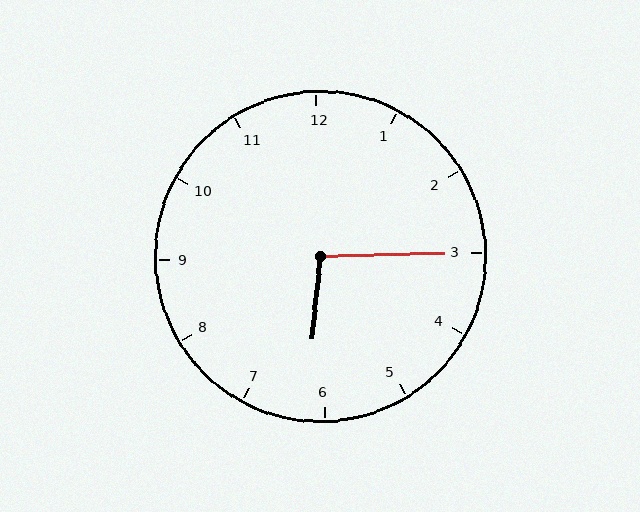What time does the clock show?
6:15.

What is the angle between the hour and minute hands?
Approximately 98 degrees.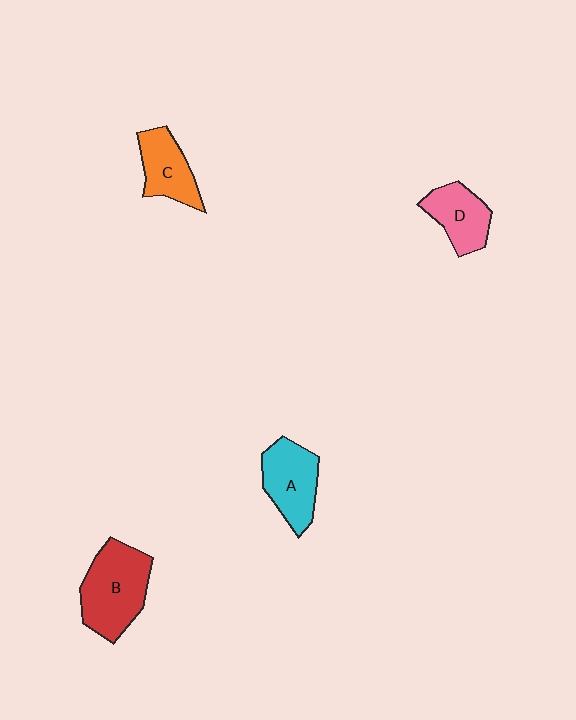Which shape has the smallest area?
Shape C (orange).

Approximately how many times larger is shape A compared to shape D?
Approximately 1.2 times.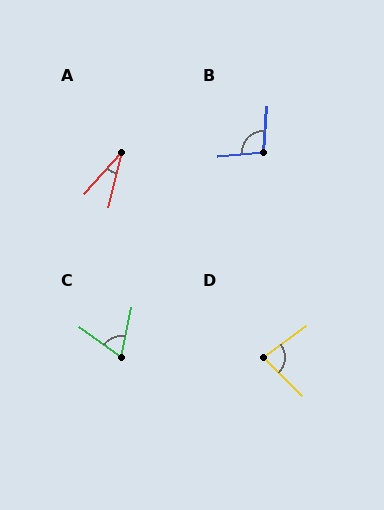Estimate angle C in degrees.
Approximately 65 degrees.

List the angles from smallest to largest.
A (27°), C (65°), D (81°), B (99°).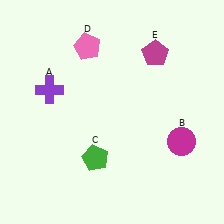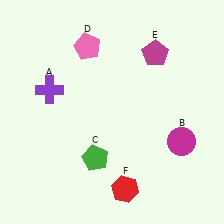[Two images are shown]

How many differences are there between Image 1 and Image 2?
There is 1 difference between the two images.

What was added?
A red hexagon (F) was added in Image 2.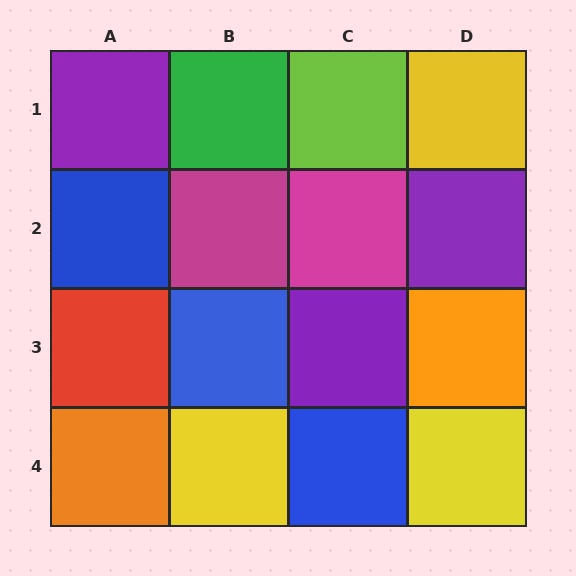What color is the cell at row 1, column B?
Green.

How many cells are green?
1 cell is green.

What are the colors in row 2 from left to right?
Blue, magenta, magenta, purple.